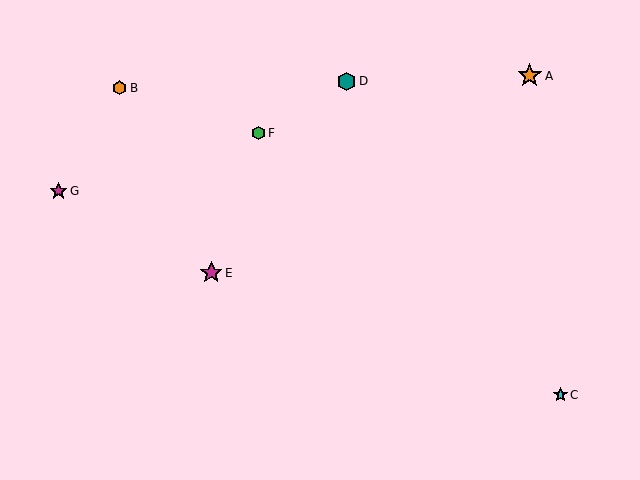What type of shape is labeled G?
Shape G is a magenta star.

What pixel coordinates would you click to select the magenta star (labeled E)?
Click at (211, 273) to select the magenta star E.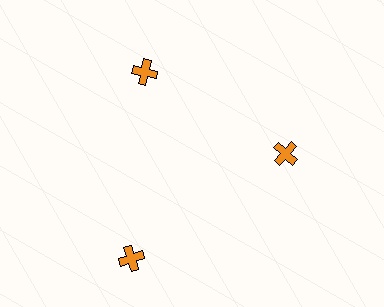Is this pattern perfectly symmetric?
No. The 3 orange crosses are arranged in a ring, but one element near the 7 o'clock position is pushed outward from the center, breaking the 3-fold rotational symmetry.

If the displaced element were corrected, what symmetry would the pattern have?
It would have 3-fold rotational symmetry — the pattern would map onto itself every 120 degrees.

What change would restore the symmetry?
The symmetry would be restored by moving it inward, back onto the ring so that all 3 crosses sit at equal angles and equal distance from the center.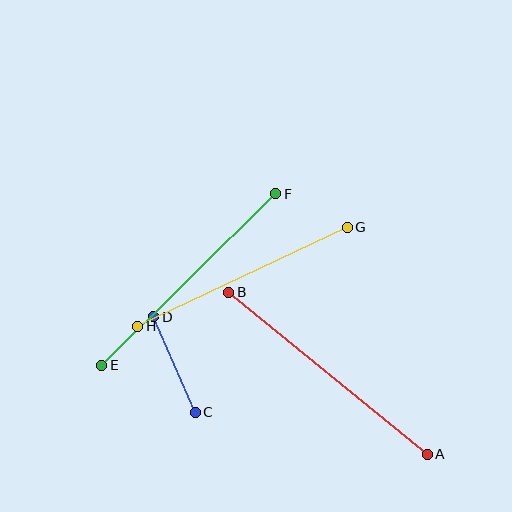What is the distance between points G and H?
The distance is approximately 231 pixels.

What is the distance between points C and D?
The distance is approximately 104 pixels.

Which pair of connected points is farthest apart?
Points A and B are farthest apart.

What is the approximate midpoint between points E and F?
The midpoint is at approximately (189, 280) pixels.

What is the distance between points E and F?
The distance is approximately 244 pixels.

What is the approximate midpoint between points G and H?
The midpoint is at approximately (242, 277) pixels.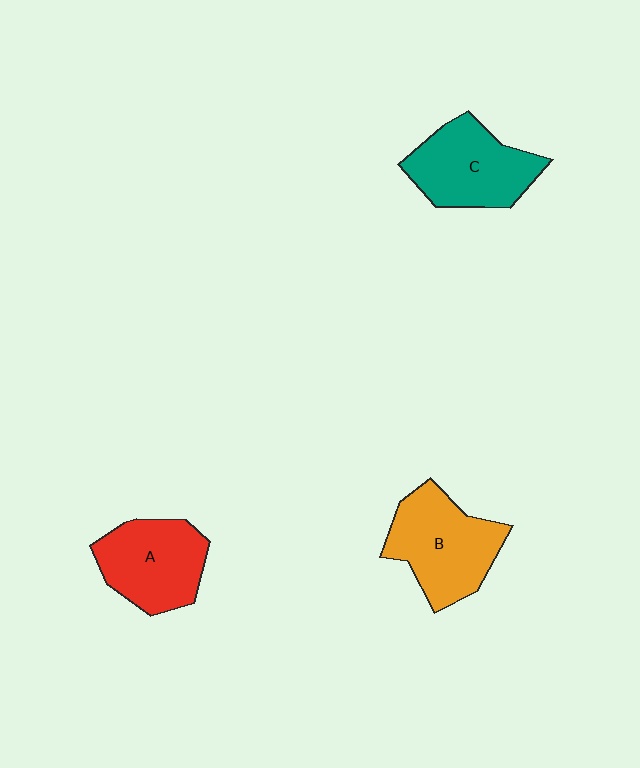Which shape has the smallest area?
Shape A (red).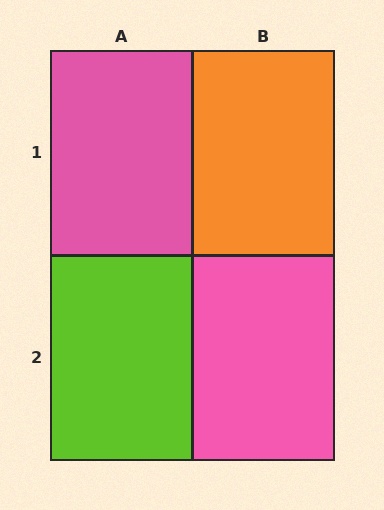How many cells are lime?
1 cell is lime.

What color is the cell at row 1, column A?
Pink.